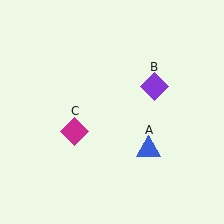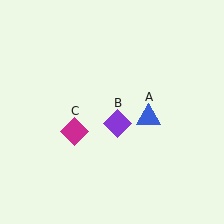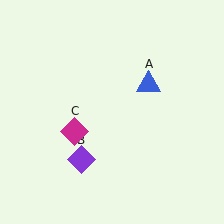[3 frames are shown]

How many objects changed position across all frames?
2 objects changed position: blue triangle (object A), purple diamond (object B).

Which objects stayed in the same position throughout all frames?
Magenta diamond (object C) remained stationary.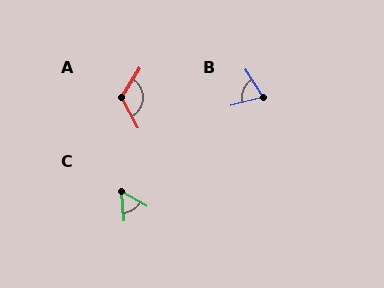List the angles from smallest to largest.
C (55°), B (72°), A (119°).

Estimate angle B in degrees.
Approximately 72 degrees.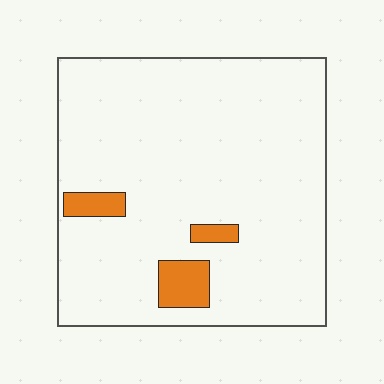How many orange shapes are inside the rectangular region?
3.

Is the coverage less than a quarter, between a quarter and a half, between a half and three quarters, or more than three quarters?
Less than a quarter.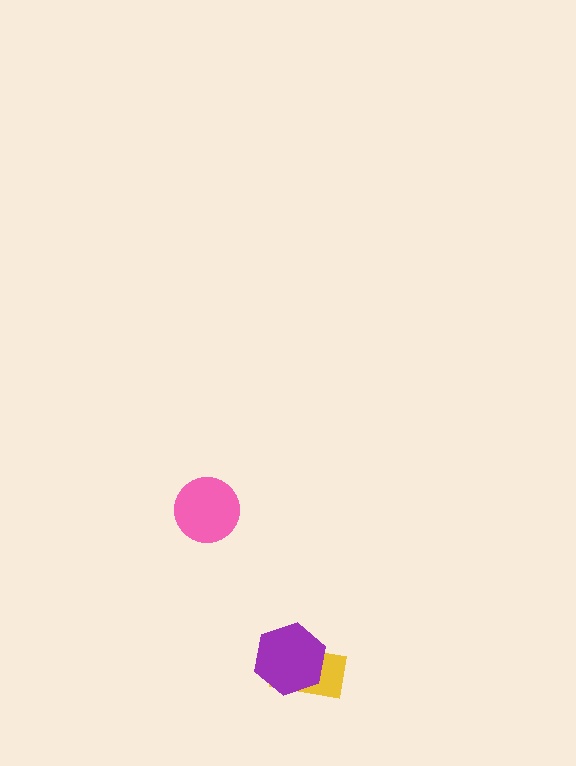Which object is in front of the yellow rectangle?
The purple hexagon is in front of the yellow rectangle.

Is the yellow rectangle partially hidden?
Yes, it is partially covered by another shape.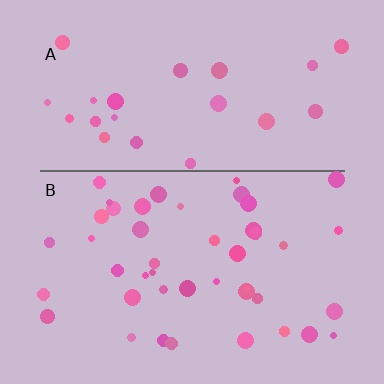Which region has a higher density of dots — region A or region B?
B (the bottom).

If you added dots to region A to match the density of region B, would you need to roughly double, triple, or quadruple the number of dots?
Approximately double.